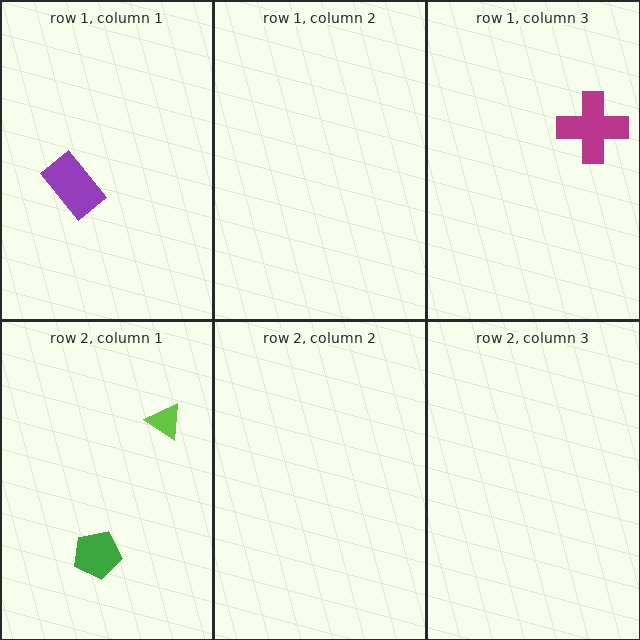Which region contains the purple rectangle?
The row 1, column 1 region.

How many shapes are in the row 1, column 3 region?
1.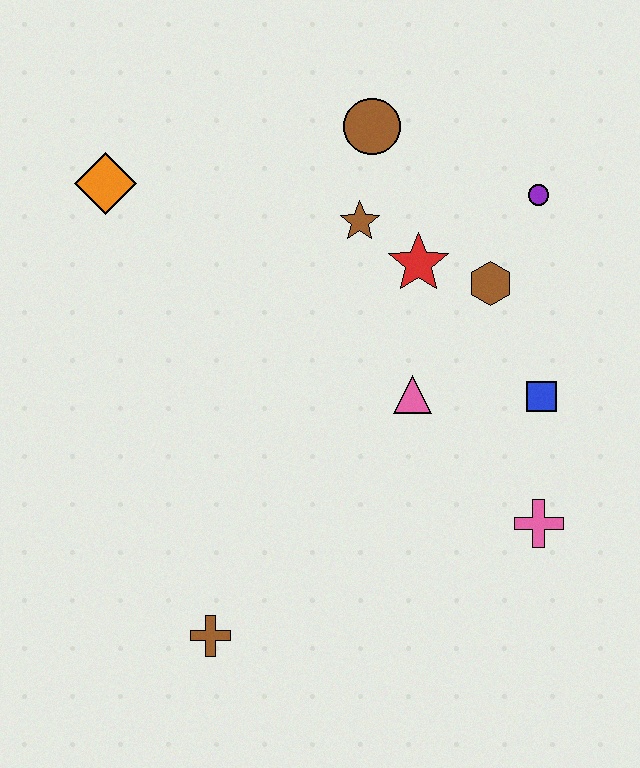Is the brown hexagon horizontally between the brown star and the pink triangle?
No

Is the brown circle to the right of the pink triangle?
No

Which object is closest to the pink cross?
The blue square is closest to the pink cross.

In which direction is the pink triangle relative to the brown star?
The pink triangle is below the brown star.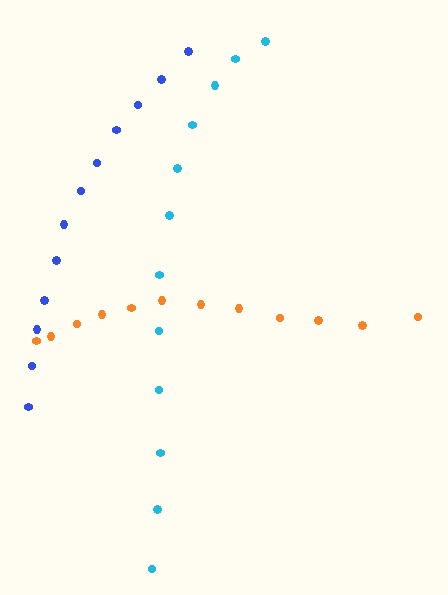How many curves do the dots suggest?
There are 3 distinct paths.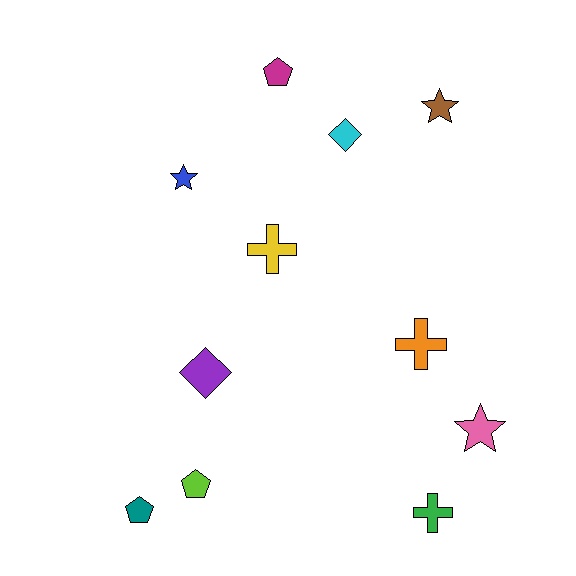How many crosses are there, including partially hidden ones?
There are 3 crosses.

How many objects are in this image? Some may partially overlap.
There are 11 objects.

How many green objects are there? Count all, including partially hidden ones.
There is 1 green object.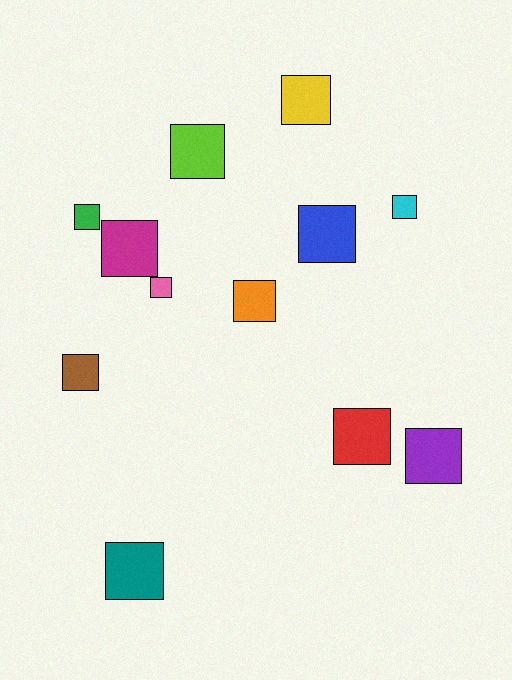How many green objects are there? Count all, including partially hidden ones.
There is 1 green object.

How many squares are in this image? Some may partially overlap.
There are 12 squares.